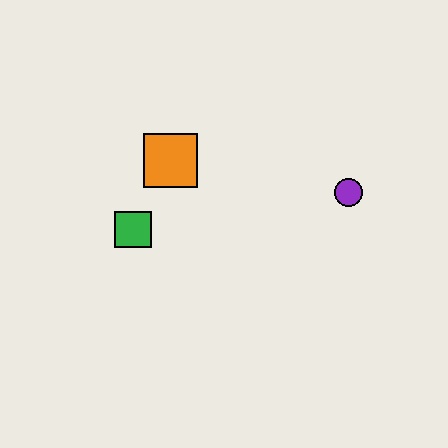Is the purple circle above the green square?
Yes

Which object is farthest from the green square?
The purple circle is farthest from the green square.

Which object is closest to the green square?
The orange square is closest to the green square.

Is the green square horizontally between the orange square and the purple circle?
No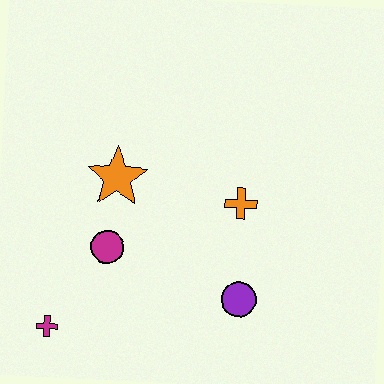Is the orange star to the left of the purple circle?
Yes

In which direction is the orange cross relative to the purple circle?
The orange cross is above the purple circle.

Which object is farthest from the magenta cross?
The orange cross is farthest from the magenta cross.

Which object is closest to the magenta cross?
The magenta circle is closest to the magenta cross.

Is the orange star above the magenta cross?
Yes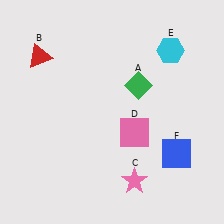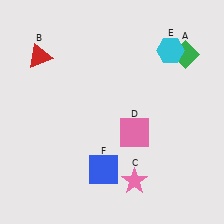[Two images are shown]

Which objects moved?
The objects that moved are: the green diamond (A), the blue square (F).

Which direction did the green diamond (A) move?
The green diamond (A) moved right.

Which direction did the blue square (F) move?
The blue square (F) moved left.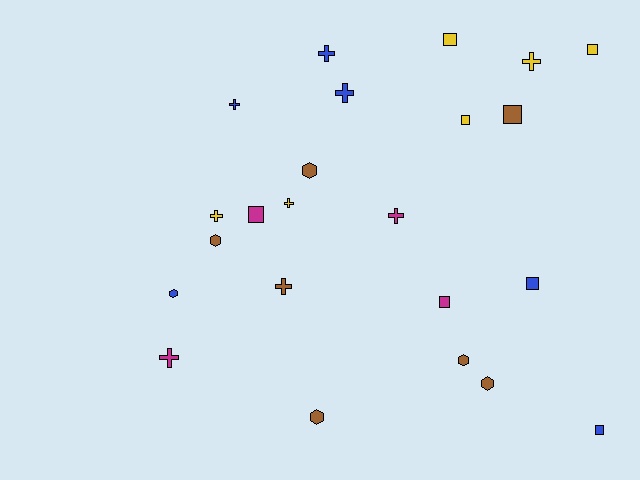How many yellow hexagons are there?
There are no yellow hexagons.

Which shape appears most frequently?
Cross, with 9 objects.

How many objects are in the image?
There are 23 objects.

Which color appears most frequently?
Brown, with 7 objects.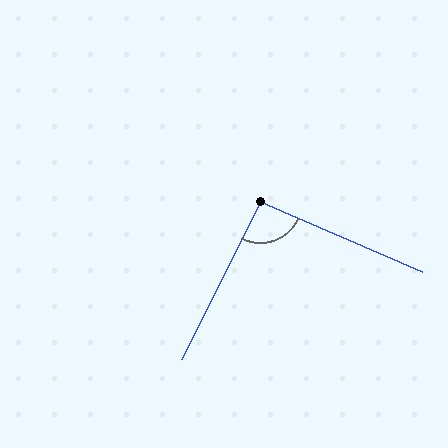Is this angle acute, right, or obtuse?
It is approximately a right angle.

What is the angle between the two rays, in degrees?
Approximately 93 degrees.